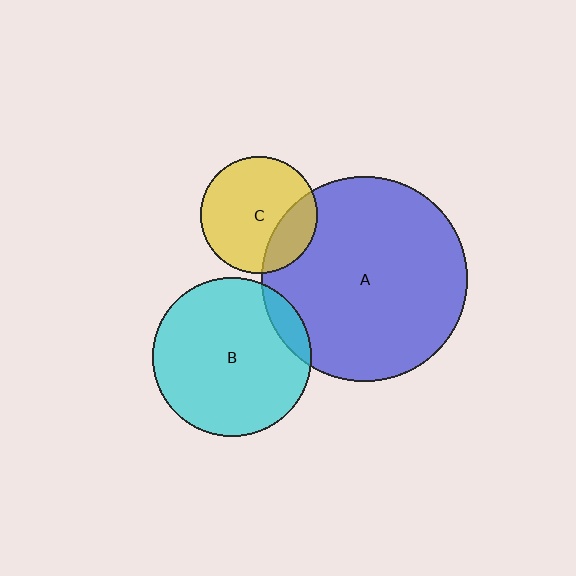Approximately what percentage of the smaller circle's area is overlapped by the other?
Approximately 25%.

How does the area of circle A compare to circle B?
Approximately 1.7 times.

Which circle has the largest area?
Circle A (blue).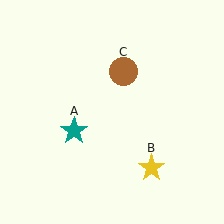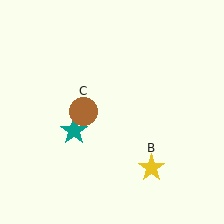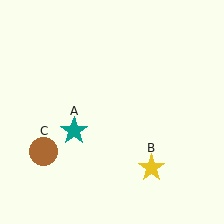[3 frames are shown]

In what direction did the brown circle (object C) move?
The brown circle (object C) moved down and to the left.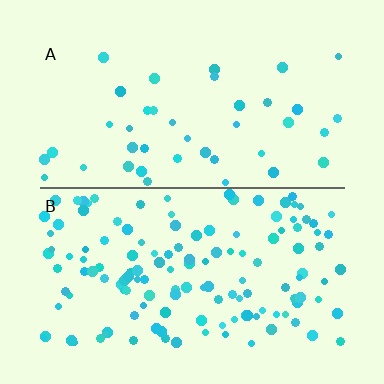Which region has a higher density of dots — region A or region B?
B (the bottom).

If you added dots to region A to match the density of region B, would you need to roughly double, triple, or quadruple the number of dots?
Approximately triple.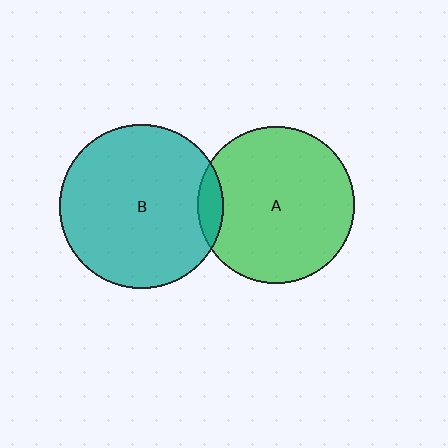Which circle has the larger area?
Circle B (teal).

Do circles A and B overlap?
Yes.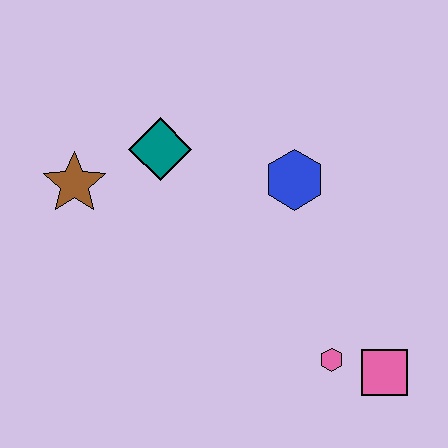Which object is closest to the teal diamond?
The brown star is closest to the teal diamond.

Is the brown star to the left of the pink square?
Yes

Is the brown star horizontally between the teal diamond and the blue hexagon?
No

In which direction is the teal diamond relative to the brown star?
The teal diamond is to the right of the brown star.